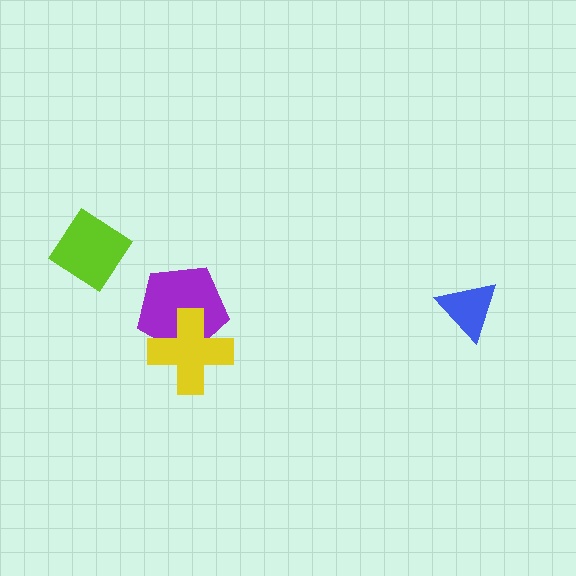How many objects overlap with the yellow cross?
1 object overlaps with the yellow cross.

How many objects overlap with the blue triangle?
0 objects overlap with the blue triangle.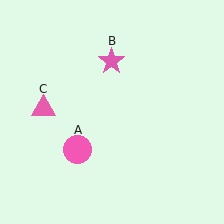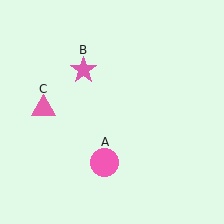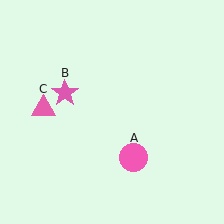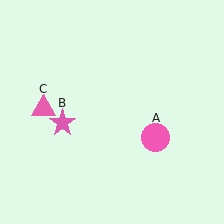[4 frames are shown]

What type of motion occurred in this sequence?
The pink circle (object A), pink star (object B) rotated counterclockwise around the center of the scene.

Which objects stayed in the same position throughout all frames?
Pink triangle (object C) remained stationary.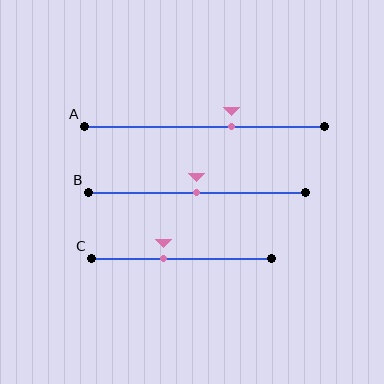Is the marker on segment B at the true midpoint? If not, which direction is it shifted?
Yes, the marker on segment B is at the true midpoint.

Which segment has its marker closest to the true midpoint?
Segment B has its marker closest to the true midpoint.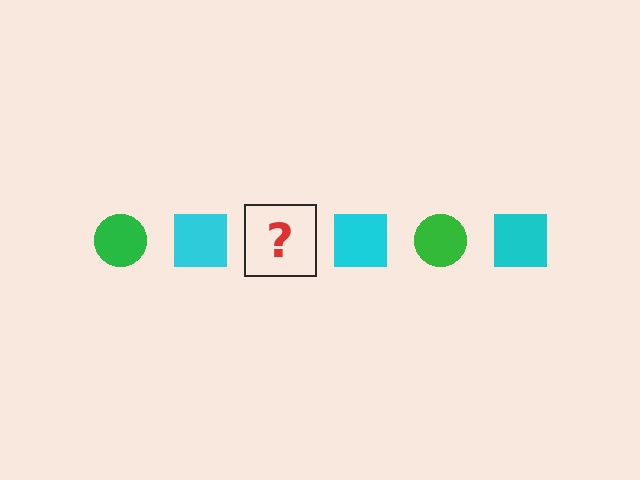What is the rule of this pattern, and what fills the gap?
The rule is that the pattern alternates between green circle and cyan square. The gap should be filled with a green circle.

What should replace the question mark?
The question mark should be replaced with a green circle.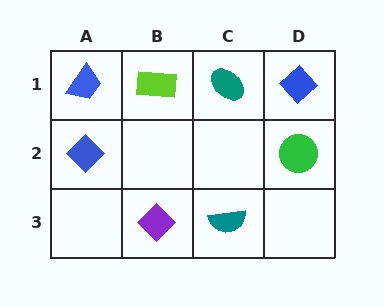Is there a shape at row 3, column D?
No, that cell is empty.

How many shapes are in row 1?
4 shapes.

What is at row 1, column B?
A lime rectangle.